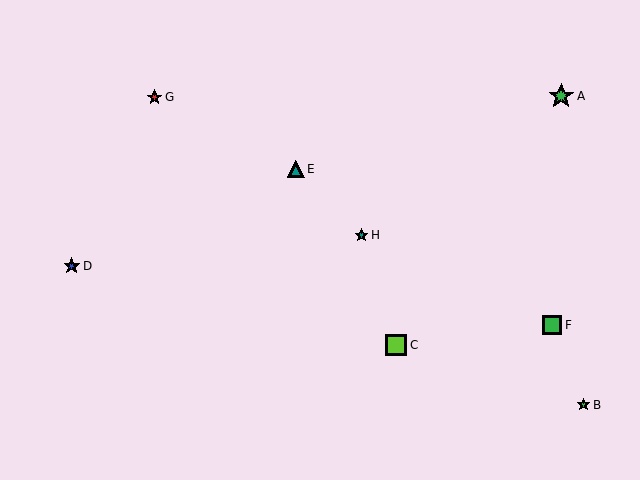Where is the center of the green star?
The center of the green star is at (584, 405).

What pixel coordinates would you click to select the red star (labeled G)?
Click at (154, 97) to select the red star G.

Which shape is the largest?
The green star (labeled A) is the largest.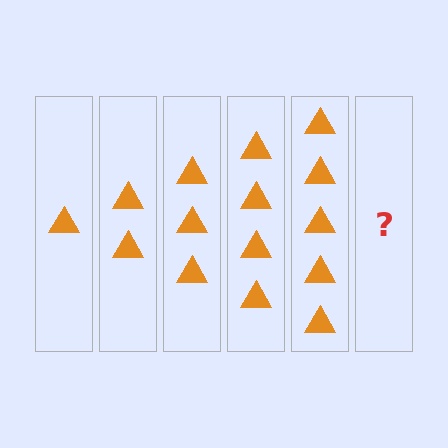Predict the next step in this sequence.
The next step is 6 triangles.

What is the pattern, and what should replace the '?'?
The pattern is that each step adds one more triangle. The '?' should be 6 triangles.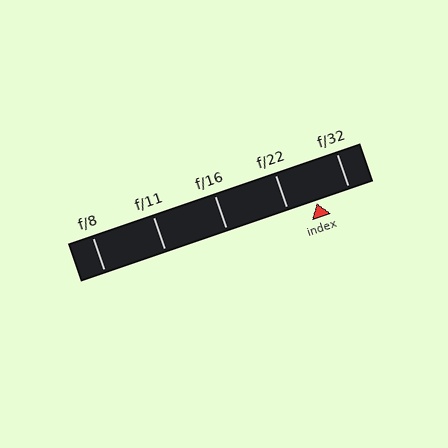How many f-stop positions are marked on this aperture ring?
There are 5 f-stop positions marked.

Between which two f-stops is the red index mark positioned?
The index mark is between f/22 and f/32.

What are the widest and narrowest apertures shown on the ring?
The widest aperture shown is f/8 and the narrowest is f/32.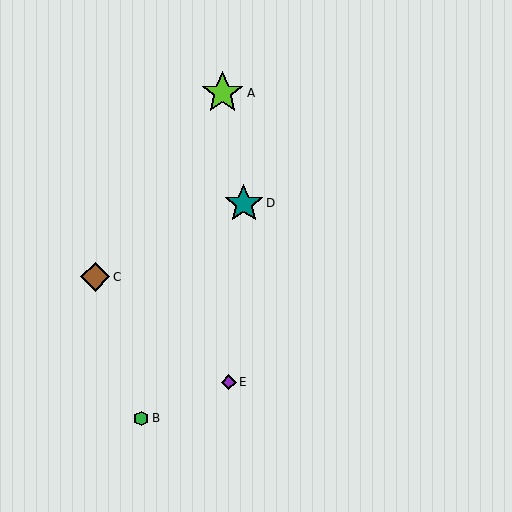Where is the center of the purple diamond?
The center of the purple diamond is at (229, 382).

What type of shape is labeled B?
Shape B is a green hexagon.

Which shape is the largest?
The lime star (labeled A) is the largest.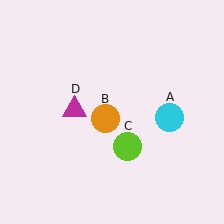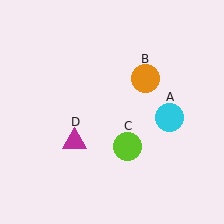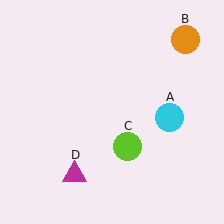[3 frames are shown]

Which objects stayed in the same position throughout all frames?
Cyan circle (object A) and lime circle (object C) remained stationary.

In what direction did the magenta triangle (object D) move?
The magenta triangle (object D) moved down.